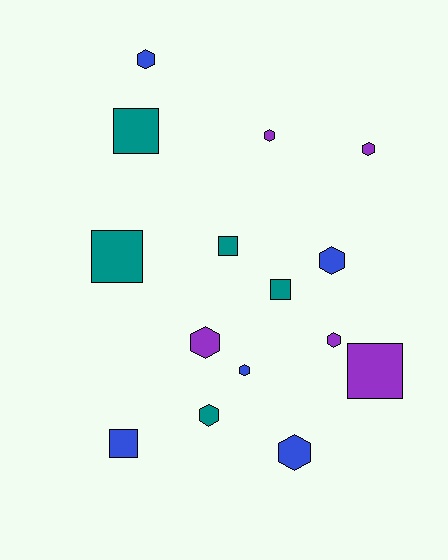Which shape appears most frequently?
Hexagon, with 9 objects.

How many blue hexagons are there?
There are 4 blue hexagons.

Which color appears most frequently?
Purple, with 5 objects.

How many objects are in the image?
There are 15 objects.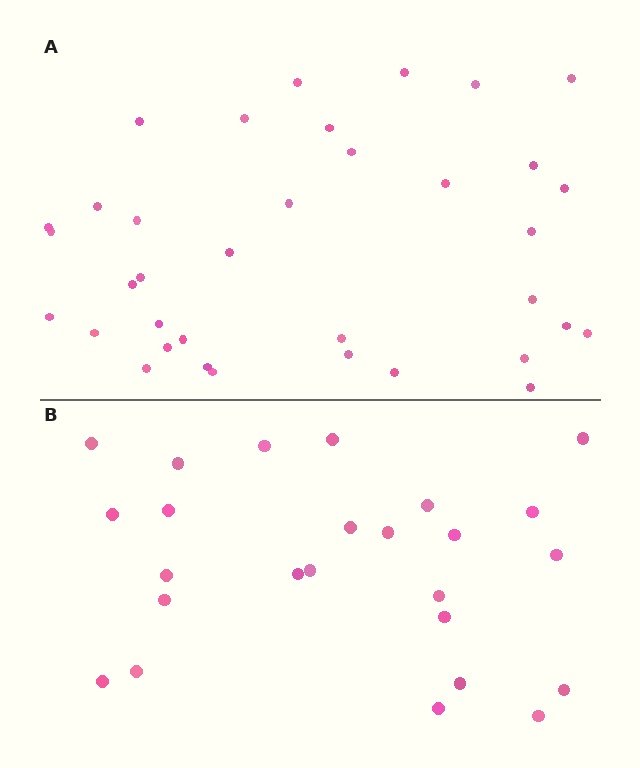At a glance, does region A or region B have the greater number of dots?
Region A (the top region) has more dots.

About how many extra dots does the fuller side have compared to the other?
Region A has roughly 12 or so more dots than region B.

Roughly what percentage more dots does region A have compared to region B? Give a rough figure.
About 45% more.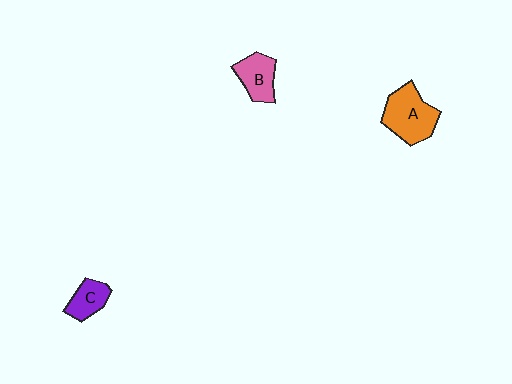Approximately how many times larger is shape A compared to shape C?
Approximately 1.9 times.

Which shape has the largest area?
Shape A (orange).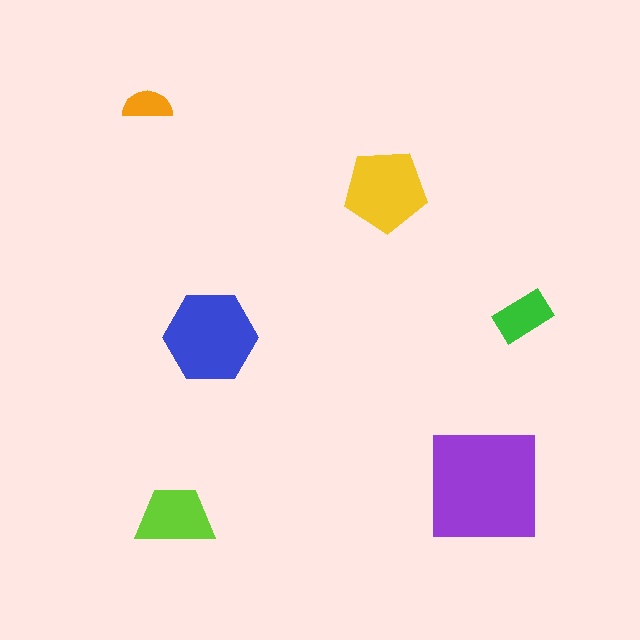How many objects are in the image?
There are 6 objects in the image.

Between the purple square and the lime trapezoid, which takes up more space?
The purple square.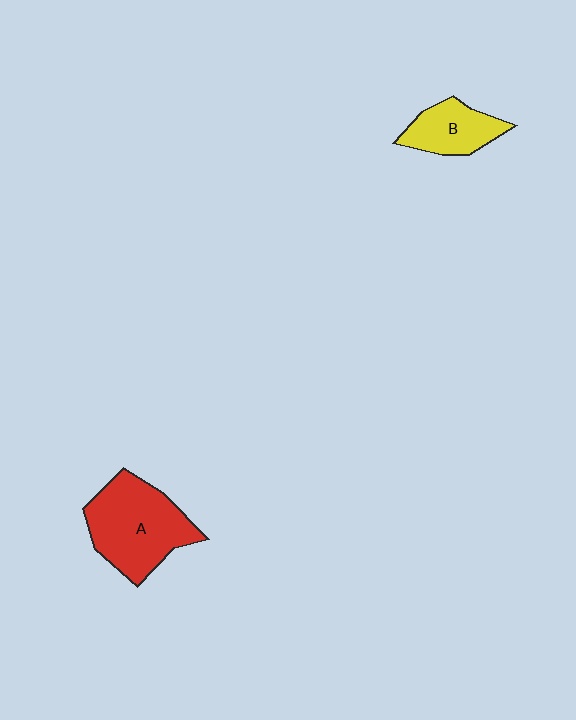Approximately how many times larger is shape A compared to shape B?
Approximately 1.9 times.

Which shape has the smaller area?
Shape B (yellow).